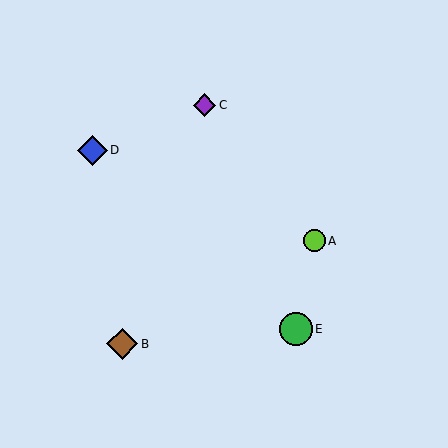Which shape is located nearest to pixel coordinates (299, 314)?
The green circle (labeled E) at (296, 329) is nearest to that location.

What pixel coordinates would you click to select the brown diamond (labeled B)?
Click at (122, 344) to select the brown diamond B.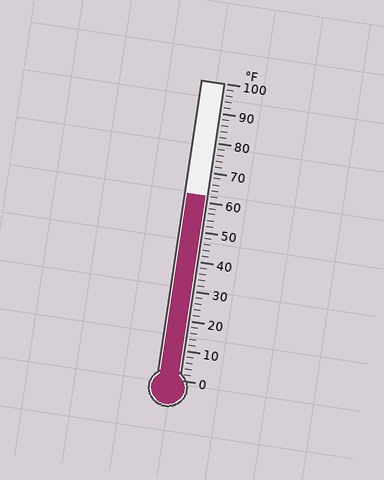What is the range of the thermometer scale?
The thermometer scale ranges from 0°F to 100°F.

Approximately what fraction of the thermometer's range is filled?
The thermometer is filled to approximately 60% of its range.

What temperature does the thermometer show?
The thermometer shows approximately 62°F.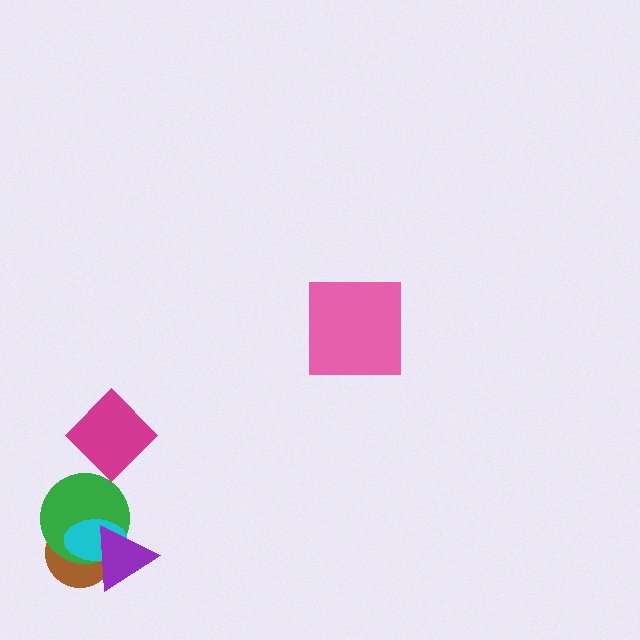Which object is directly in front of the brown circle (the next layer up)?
The green circle is directly in front of the brown circle.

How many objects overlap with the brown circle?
3 objects overlap with the brown circle.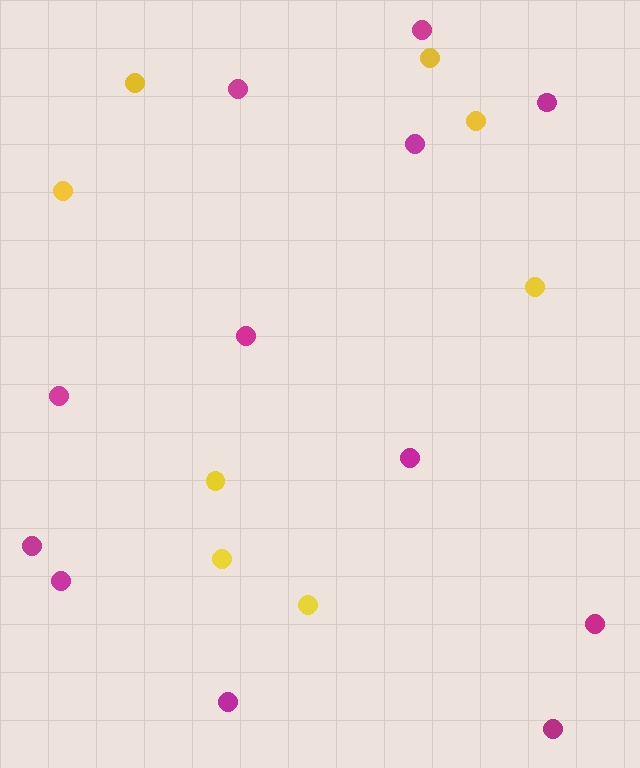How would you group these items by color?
There are 2 groups: one group of yellow circles (8) and one group of magenta circles (12).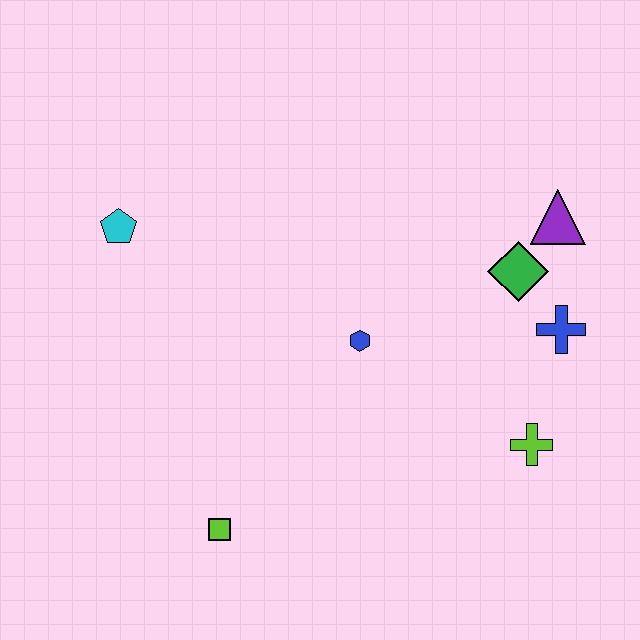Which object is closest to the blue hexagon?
The green diamond is closest to the blue hexagon.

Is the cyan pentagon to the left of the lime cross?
Yes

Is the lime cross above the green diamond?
No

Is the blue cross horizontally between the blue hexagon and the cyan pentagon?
No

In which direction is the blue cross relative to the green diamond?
The blue cross is below the green diamond.